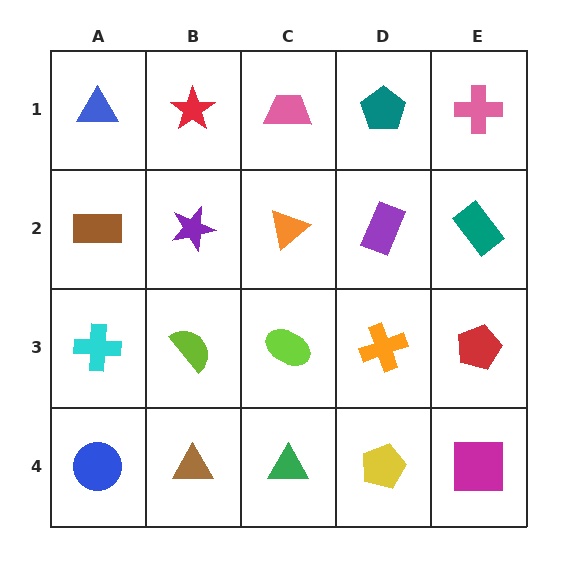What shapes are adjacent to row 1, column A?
A brown rectangle (row 2, column A), a red star (row 1, column B).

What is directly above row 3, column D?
A purple rectangle.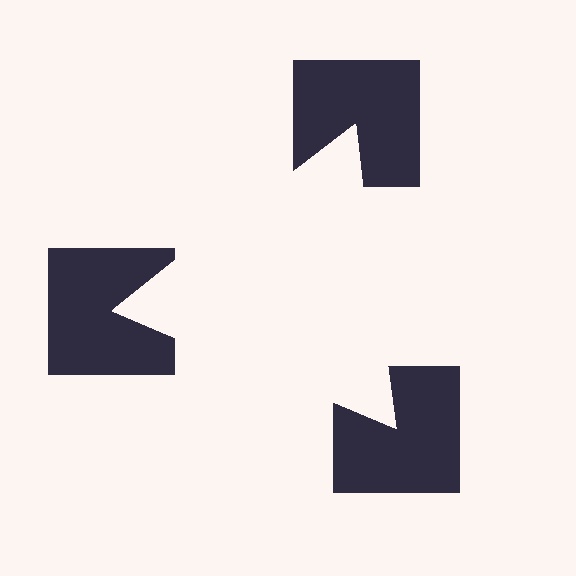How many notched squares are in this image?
There are 3 — one at each vertex of the illusory triangle.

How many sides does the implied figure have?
3 sides.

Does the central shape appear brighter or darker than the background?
It typically appears slightly brighter than the background, even though no actual brightness change is drawn.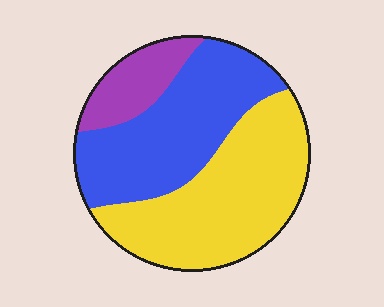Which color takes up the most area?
Yellow, at roughly 45%.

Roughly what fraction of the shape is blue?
Blue covers about 40% of the shape.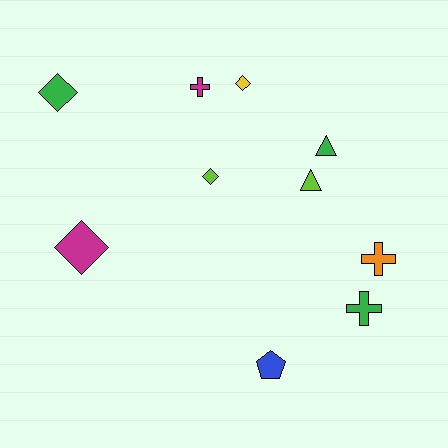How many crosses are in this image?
There are 3 crosses.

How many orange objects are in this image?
There is 1 orange object.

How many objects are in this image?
There are 10 objects.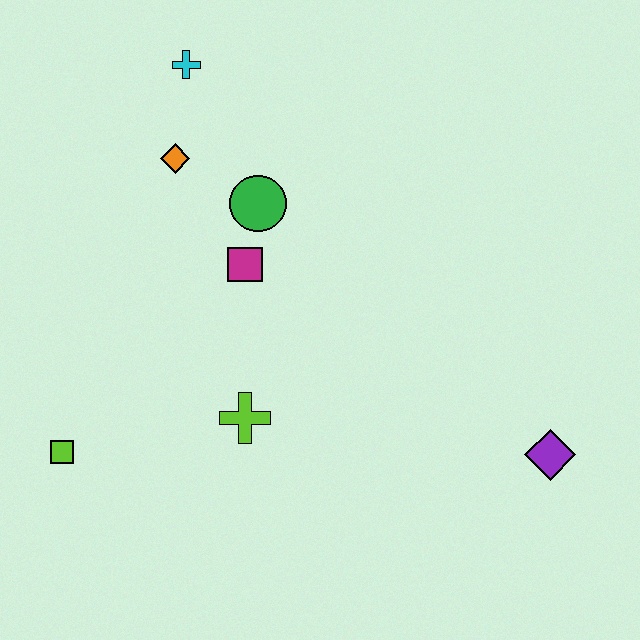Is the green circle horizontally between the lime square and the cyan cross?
No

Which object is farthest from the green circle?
The purple diamond is farthest from the green circle.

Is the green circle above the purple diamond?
Yes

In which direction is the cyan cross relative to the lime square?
The cyan cross is above the lime square.